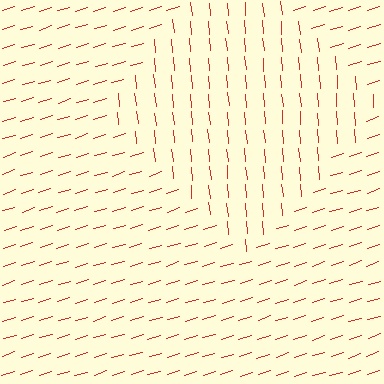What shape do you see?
I see a diamond.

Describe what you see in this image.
The image is filled with small red line segments. A diamond region in the image has lines oriented differently from the surrounding lines, creating a visible texture boundary.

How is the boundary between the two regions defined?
The boundary is defined purely by a change in line orientation (approximately 78 degrees difference). All lines are the same color and thickness.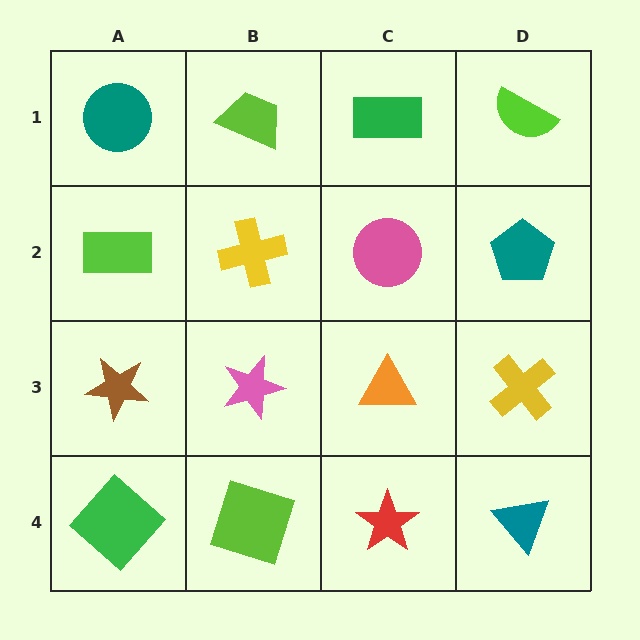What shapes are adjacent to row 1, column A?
A lime rectangle (row 2, column A), a lime trapezoid (row 1, column B).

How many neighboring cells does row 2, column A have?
3.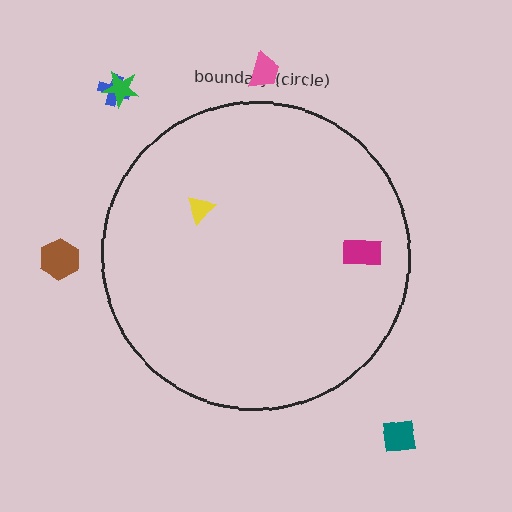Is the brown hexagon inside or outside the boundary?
Outside.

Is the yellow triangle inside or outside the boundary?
Inside.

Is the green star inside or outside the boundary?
Outside.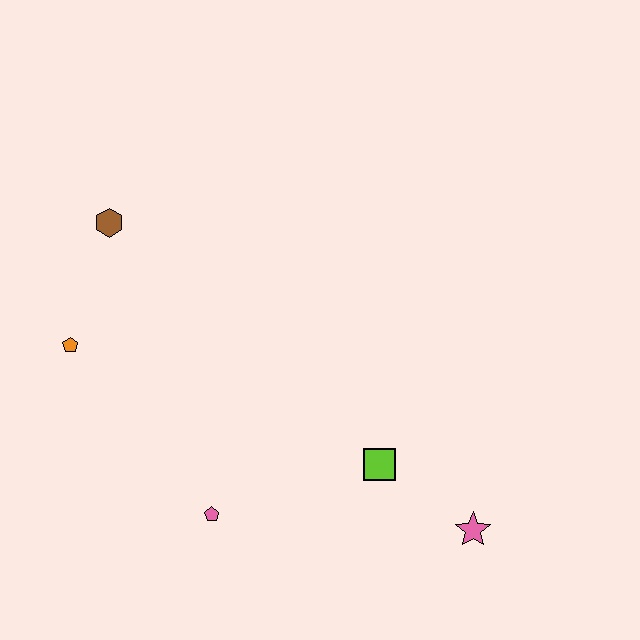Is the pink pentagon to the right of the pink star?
No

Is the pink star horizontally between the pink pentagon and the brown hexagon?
No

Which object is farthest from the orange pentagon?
The pink star is farthest from the orange pentagon.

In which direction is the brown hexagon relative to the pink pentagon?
The brown hexagon is above the pink pentagon.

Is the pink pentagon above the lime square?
No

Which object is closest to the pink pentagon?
The lime square is closest to the pink pentagon.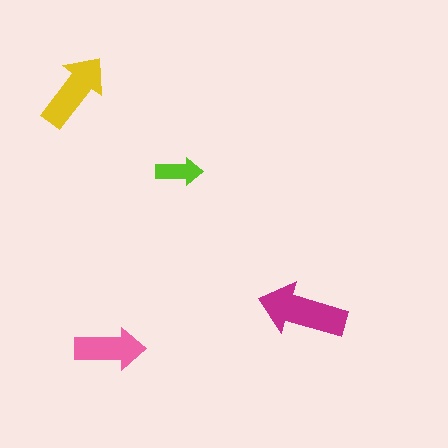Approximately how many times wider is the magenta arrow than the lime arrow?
About 2 times wider.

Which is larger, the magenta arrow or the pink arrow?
The magenta one.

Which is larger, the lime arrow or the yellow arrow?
The yellow one.